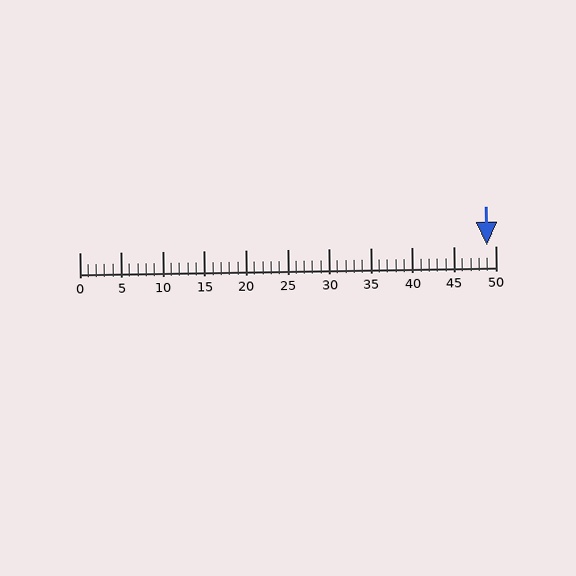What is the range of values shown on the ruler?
The ruler shows values from 0 to 50.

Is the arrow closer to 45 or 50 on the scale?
The arrow is closer to 50.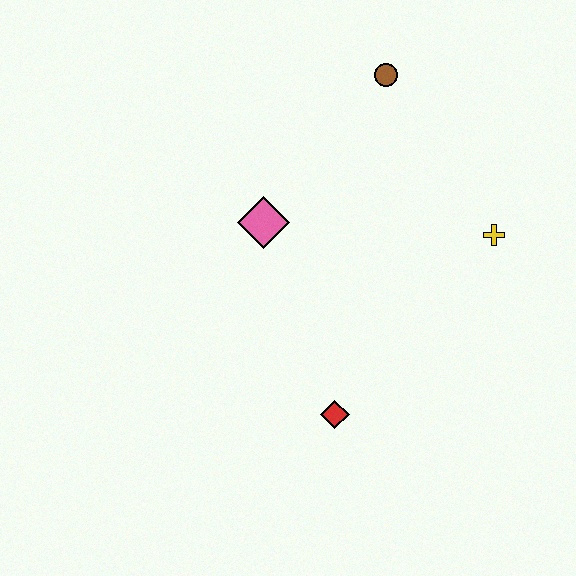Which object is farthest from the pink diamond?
The yellow cross is farthest from the pink diamond.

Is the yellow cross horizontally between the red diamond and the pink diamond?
No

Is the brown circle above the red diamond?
Yes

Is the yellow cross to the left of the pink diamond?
No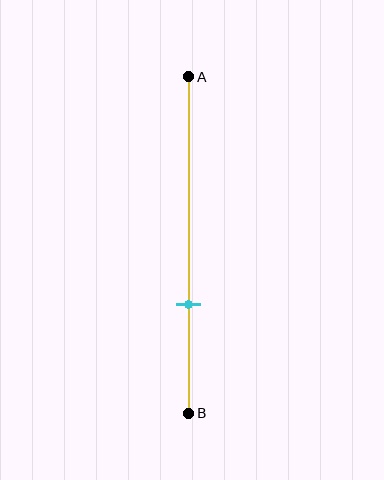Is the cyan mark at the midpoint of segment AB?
No, the mark is at about 70% from A, not at the 50% midpoint.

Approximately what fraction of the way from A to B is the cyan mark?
The cyan mark is approximately 70% of the way from A to B.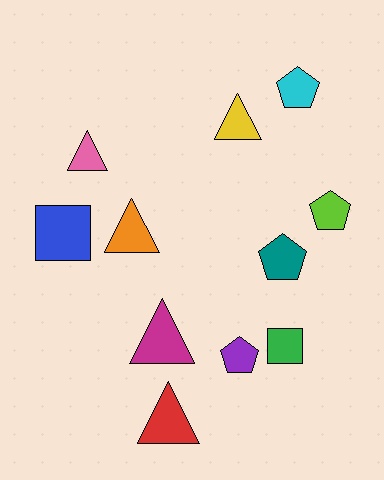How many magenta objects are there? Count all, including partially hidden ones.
There is 1 magenta object.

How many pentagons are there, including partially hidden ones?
There are 4 pentagons.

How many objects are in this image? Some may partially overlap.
There are 11 objects.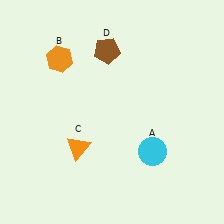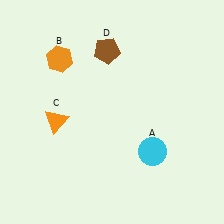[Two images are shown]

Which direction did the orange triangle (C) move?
The orange triangle (C) moved up.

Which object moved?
The orange triangle (C) moved up.